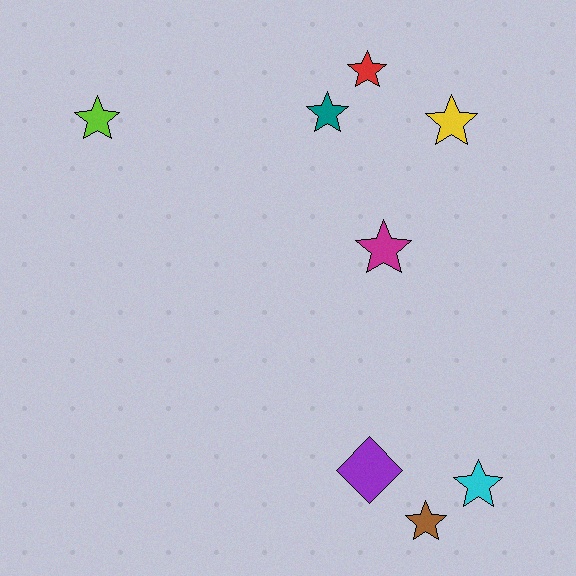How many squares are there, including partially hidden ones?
There are no squares.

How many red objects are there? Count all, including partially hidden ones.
There is 1 red object.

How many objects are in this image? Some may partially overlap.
There are 8 objects.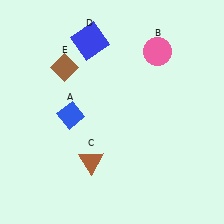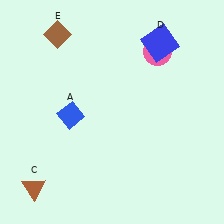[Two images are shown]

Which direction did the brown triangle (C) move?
The brown triangle (C) moved left.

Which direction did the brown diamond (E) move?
The brown diamond (E) moved up.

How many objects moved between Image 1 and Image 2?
3 objects moved between the two images.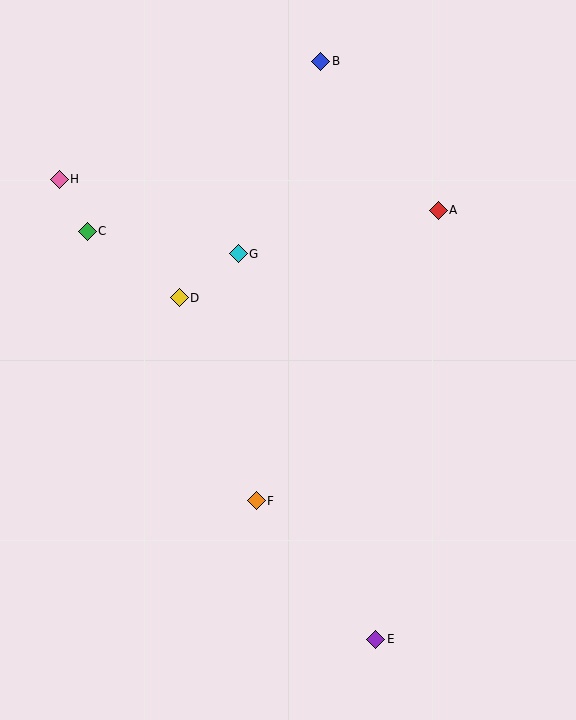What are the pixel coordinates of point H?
Point H is at (59, 179).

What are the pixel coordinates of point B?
Point B is at (321, 61).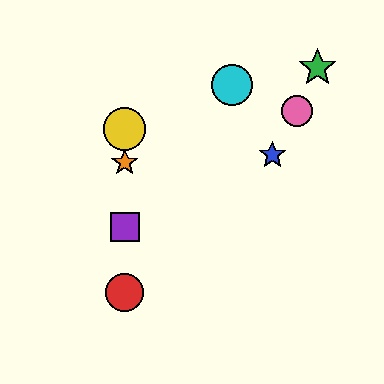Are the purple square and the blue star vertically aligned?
No, the purple square is at x≈125 and the blue star is at x≈272.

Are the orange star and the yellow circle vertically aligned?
Yes, both are at x≈125.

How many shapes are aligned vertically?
4 shapes (the red circle, the yellow circle, the purple square, the orange star) are aligned vertically.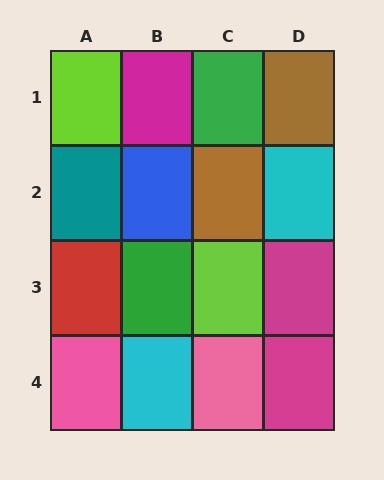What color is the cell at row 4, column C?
Pink.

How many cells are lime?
2 cells are lime.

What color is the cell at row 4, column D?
Magenta.